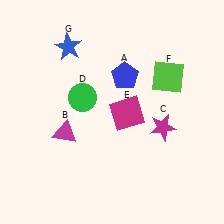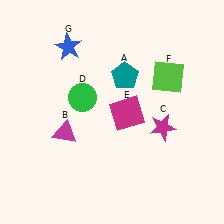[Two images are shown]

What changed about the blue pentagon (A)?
In Image 1, A is blue. In Image 2, it changed to teal.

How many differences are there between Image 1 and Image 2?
There is 1 difference between the two images.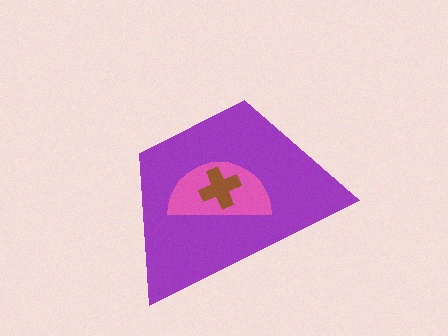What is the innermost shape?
The brown cross.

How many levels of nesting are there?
3.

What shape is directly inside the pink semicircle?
The brown cross.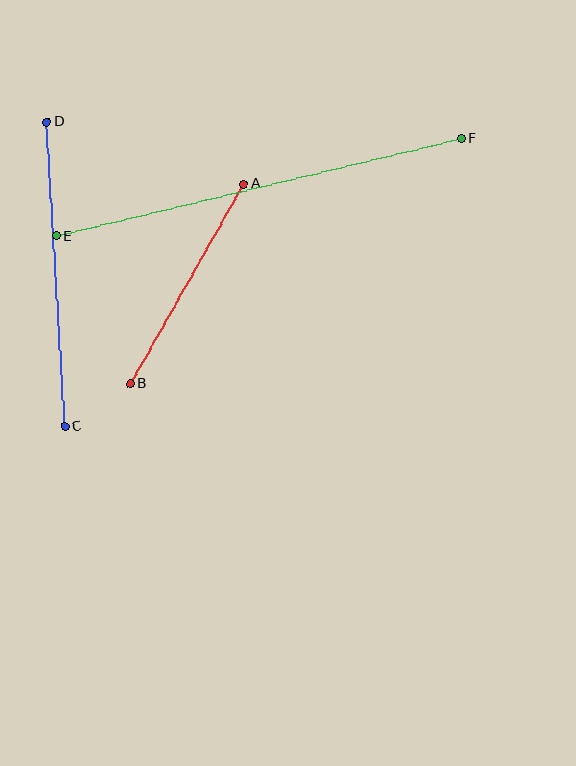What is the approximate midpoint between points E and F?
The midpoint is at approximately (259, 187) pixels.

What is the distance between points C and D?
The distance is approximately 305 pixels.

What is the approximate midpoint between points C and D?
The midpoint is at approximately (56, 274) pixels.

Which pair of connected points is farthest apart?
Points E and F are farthest apart.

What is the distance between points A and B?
The distance is approximately 230 pixels.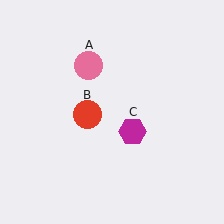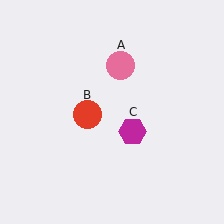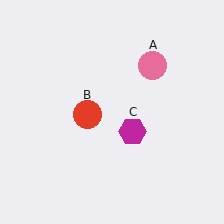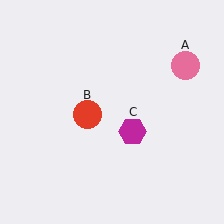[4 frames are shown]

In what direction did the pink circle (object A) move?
The pink circle (object A) moved right.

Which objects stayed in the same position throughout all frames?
Red circle (object B) and magenta hexagon (object C) remained stationary.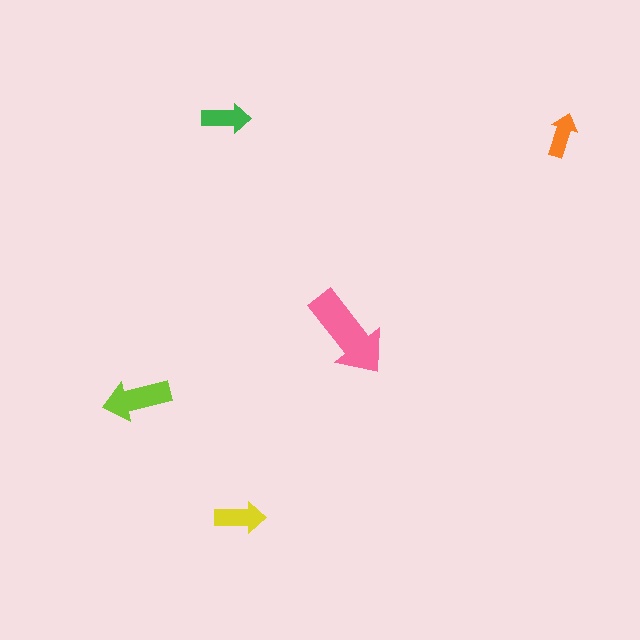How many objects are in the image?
There are 5 objects in the image.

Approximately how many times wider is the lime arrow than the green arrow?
About 1.5 times wider.